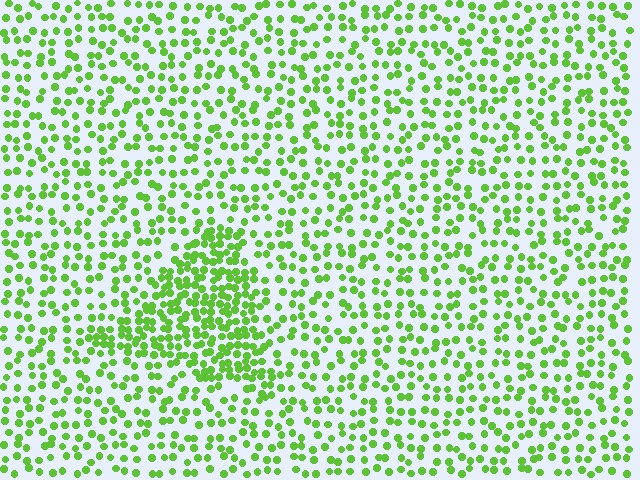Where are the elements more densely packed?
The elements are more densely packed inside the triangle boundary.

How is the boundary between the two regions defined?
The boundary is defined by a change in element density (approximately 2.1x ratio). All elements are the same color, size, and shape.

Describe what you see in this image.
The image contains small lime elements arranged at two different densities. A triangle-shaped region is visible where the elements are more densely packed than the surrounding area.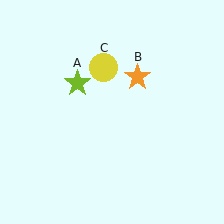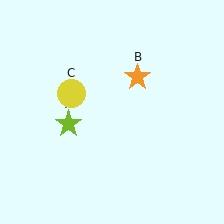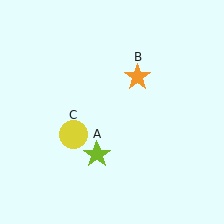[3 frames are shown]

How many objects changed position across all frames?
2 objects changed position: lime star (object A), yellow circle (object C).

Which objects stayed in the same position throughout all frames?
Orange star (object B) remained stationary.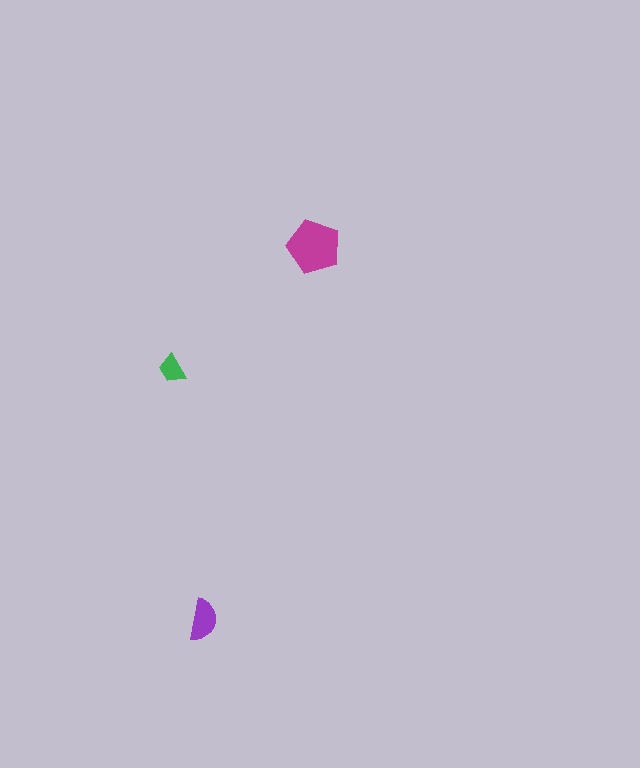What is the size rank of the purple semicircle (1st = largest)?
2nd.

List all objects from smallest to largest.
The green trapezoid, the purple semicircle, the magenta pentagon.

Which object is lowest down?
The purple semicircle is bottommost.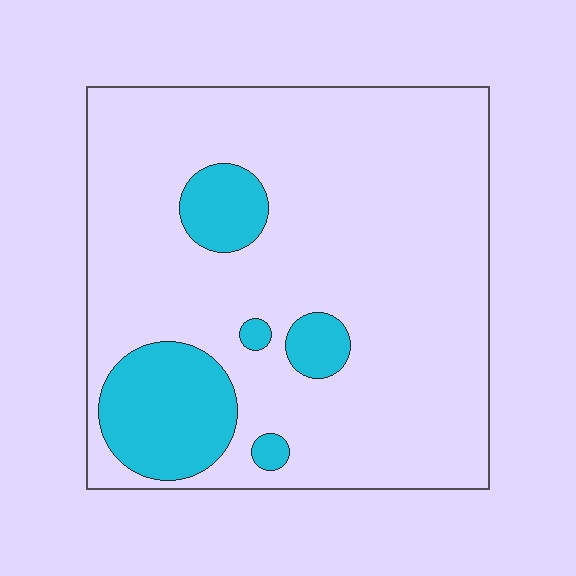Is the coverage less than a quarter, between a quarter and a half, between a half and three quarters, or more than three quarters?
Less than a quarter.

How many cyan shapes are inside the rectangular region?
5.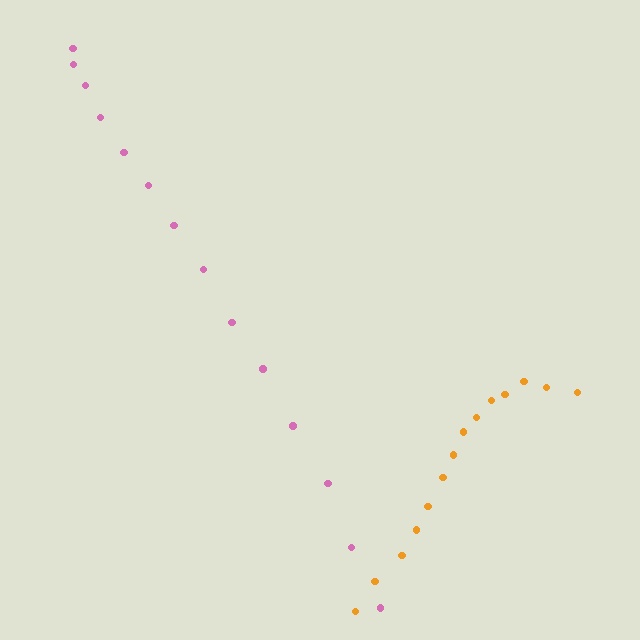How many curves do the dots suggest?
There are 2 distinct paths.